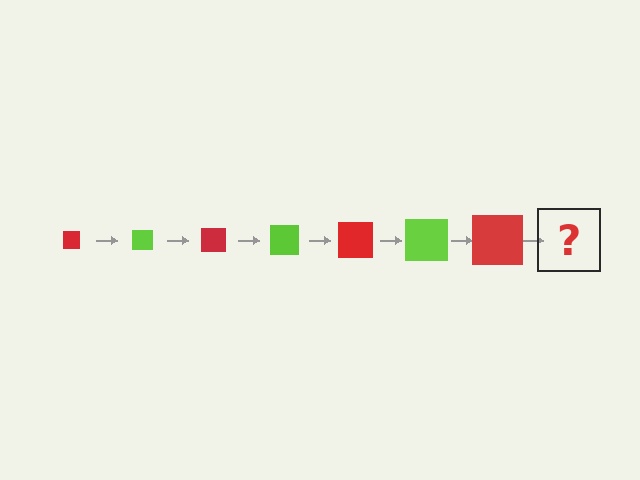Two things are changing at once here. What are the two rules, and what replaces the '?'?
The two rules are that the square grows larger each step and the color cycles through red and lime. The '?' should be a lime square, larger than the previous one.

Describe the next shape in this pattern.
It should be a lime square, larger than the previous one.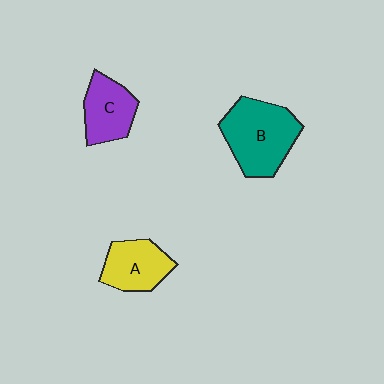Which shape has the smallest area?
Shape C (purple).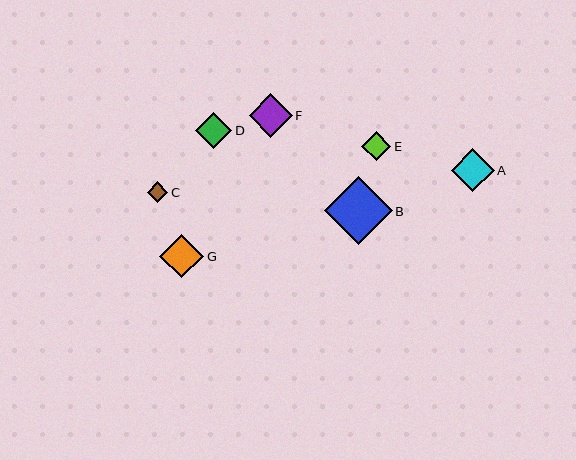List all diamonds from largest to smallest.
From largest to smallest: B, G, F, A, D, E, C.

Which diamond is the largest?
Diamond B is the largest with a size of approximately 68 pixels.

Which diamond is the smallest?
Diamond C is the smallest with a size of approximately 20 pixels.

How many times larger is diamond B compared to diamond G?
Diamond B is approximately 1.5 times the size of diamond G.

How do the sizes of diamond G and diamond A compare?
Diamond G and diamond A are approximately the same size.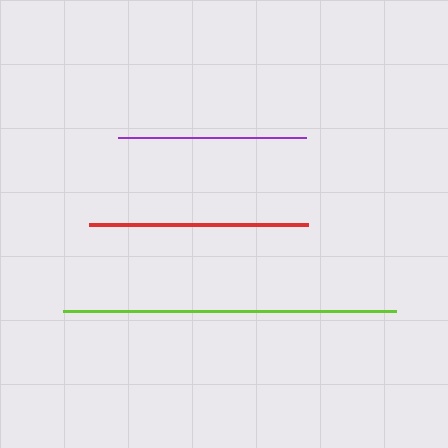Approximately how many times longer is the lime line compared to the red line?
The lime line is approximately 1.5 times the length of the red line.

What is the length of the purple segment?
The purple segment is approximately 188 pixels long.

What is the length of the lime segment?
The lime segment is approximately 332 pixels long.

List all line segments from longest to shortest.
From longest to shortest: lime, red, purple.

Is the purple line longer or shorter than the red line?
The red line is longer than the purple line.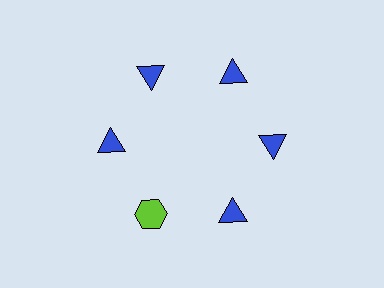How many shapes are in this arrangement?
There are 6 shapes arranged in a ring pattern.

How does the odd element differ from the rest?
It differs in both color (lime instead of blue) and shape (hexagon instead of triangle).